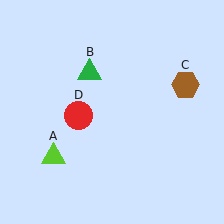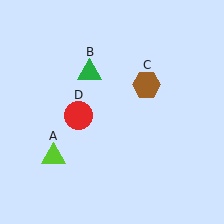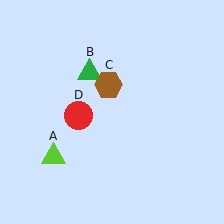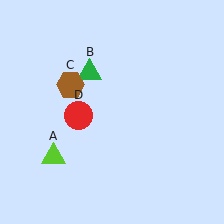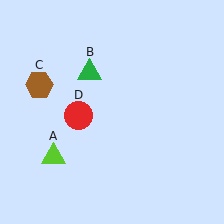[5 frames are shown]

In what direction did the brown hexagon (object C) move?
The brown hexagon (object C) moved left.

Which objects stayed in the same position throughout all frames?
Lime triangle (object A) and green triangle (object B) and red circle (object D) remained stationary.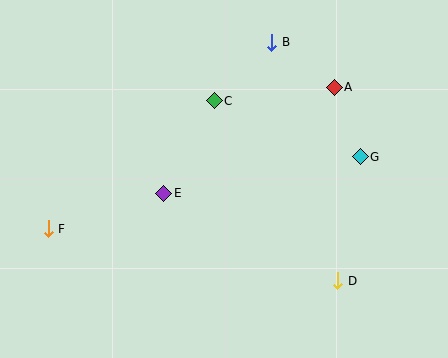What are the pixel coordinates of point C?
Point C is at (214, 101).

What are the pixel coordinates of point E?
Point E is at (164, 193).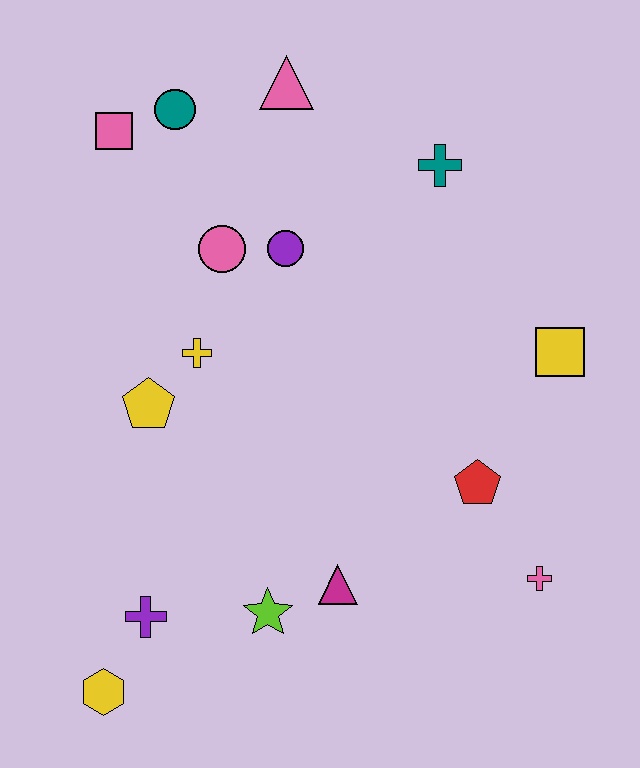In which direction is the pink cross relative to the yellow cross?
The pink cross is to the right of the yellow cross.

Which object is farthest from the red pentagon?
The pink square is farthest from the red pentagon.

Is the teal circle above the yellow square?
Yes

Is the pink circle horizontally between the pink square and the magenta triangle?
Yes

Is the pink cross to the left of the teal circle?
No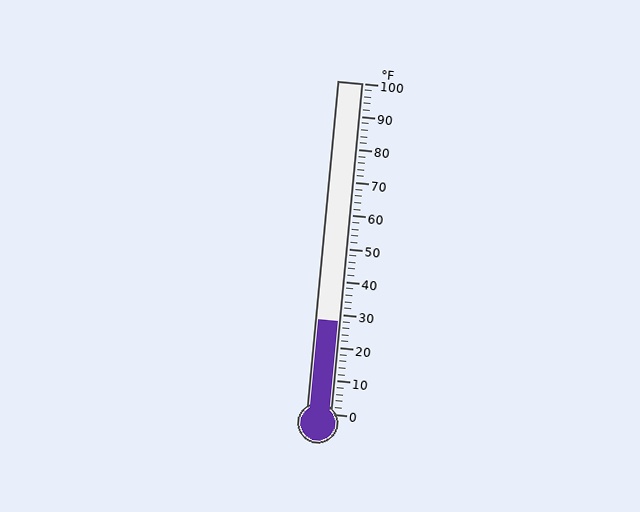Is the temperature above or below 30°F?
The temperature is below 30°F.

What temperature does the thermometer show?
The thermometer shows approximately 28°F.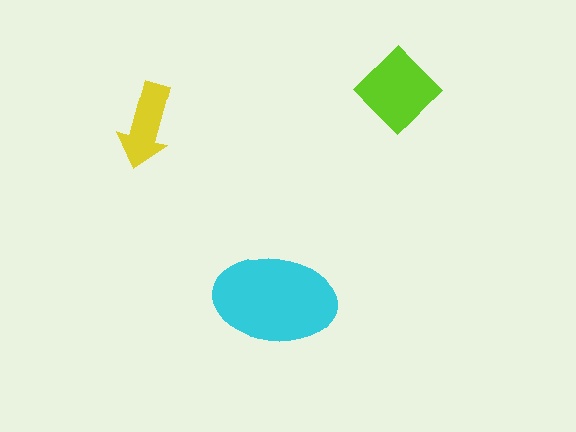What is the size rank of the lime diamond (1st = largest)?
2nd.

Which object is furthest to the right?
The lime diamond is rightmost.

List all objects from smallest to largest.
The yellow arrow, the lime diamond, the cyan ellipse.